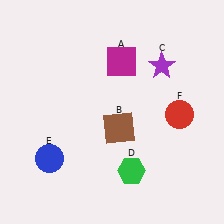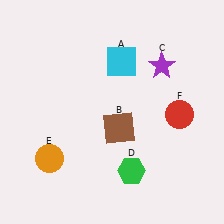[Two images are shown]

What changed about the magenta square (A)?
In Image 1, A is magenta. In Image 2, it changed to cyan.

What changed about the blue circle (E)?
In Image 1, E is blue. In Image 2, it changed to orange.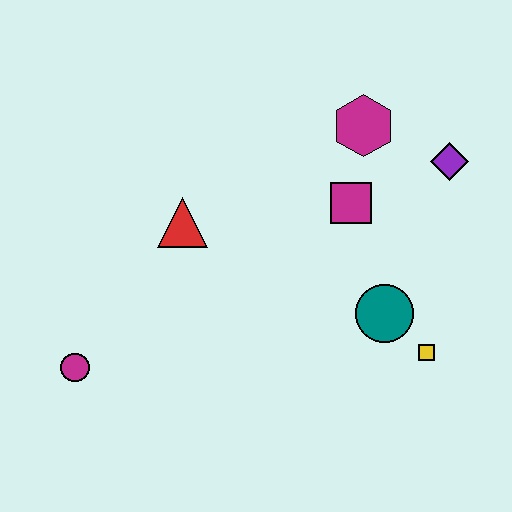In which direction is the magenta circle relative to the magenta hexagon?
The magenta circle is to the left of the magenta hexagon.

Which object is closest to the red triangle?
The magenta square is closest to the red triangle.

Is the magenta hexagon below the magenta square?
No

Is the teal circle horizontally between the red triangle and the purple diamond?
Yes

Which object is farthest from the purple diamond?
The magenta circle is farthest from the purple diamond.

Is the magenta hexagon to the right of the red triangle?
Yes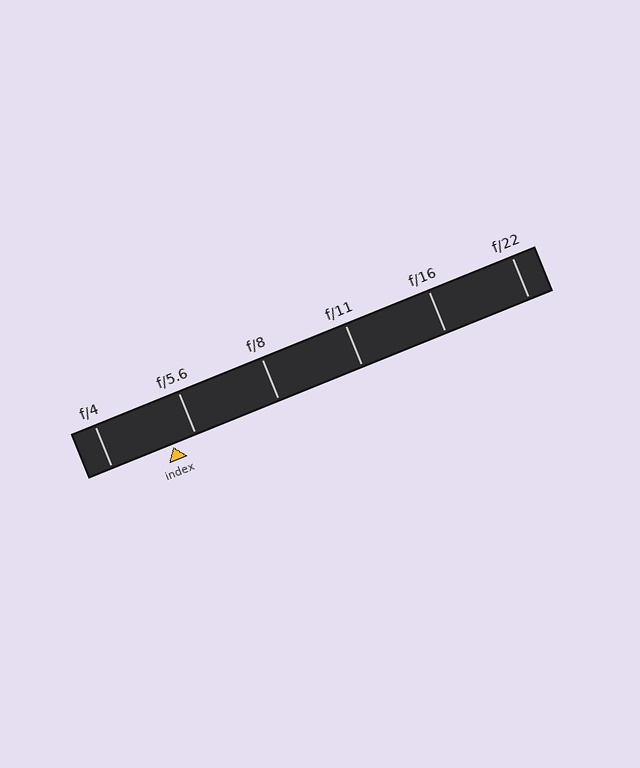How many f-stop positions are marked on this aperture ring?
There are 6 f-stop positions marked.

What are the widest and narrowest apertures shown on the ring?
The widest aperture shown is f/4 and the narrowest is f/22.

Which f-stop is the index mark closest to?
The index mark is closest to f/5.6.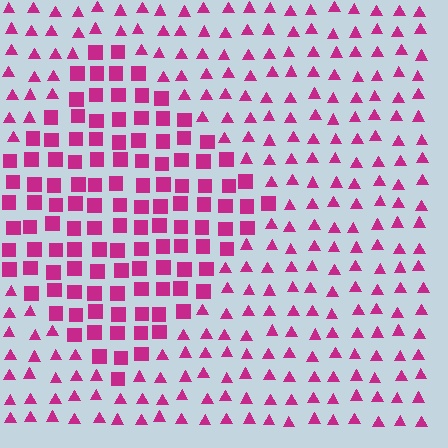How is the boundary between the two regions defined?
The boundary is defined by a change in element shape: squares inside vs. triangles outside. All elements share the same color and spacing.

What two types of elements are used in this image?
The image uses squares inside the diamond region and triangles outside it.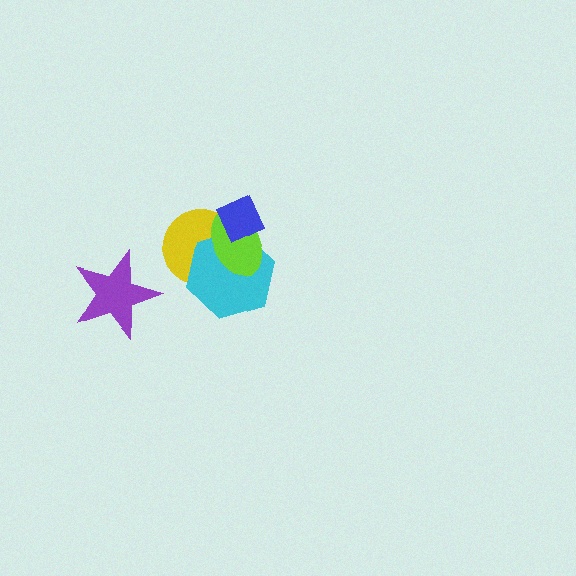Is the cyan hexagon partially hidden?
Yes, it is partially covered by another shape.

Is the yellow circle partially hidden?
Yes, it is partially covered by another shape.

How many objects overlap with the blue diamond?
3 objects overlap with the blue diamond.